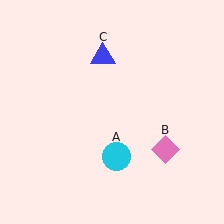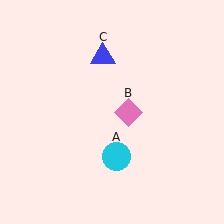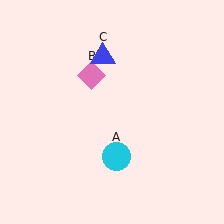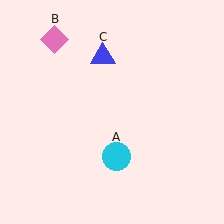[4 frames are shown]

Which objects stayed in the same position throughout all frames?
Cyan circle (object A) and blue triangle (object C) remained stationary.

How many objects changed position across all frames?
1 object changed position: pink diamond (object B).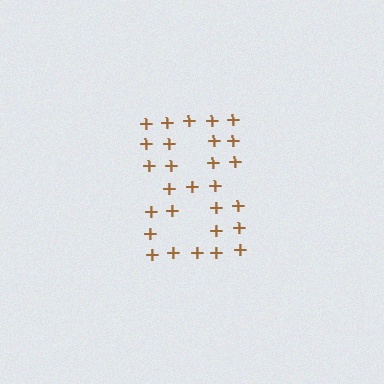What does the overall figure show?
The overall figure shows the digit 8.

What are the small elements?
The small elements are plus signs.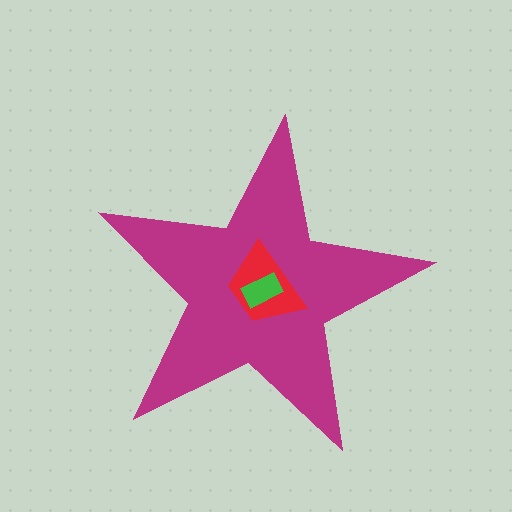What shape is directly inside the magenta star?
The red trapezoid.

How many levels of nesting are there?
3.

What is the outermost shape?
The magenta star.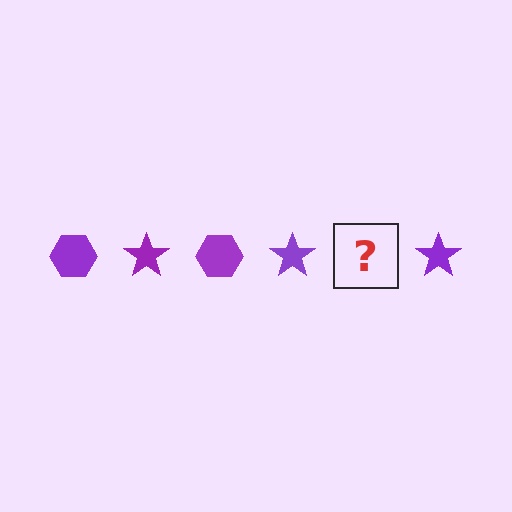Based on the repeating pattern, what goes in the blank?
The blank should be a purple hexagon.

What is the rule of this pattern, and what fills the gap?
The rule is that the pattern cycles through hexagon, star shapes in purple. The gap should be filled with a purple hexagon.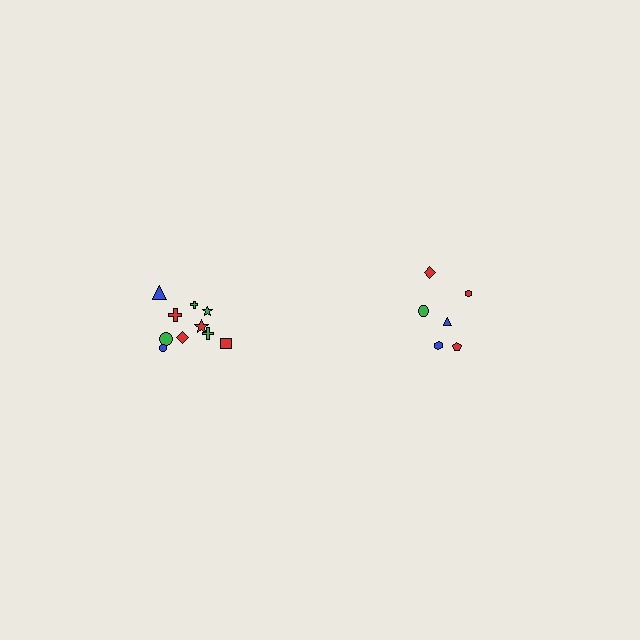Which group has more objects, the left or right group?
The left group.